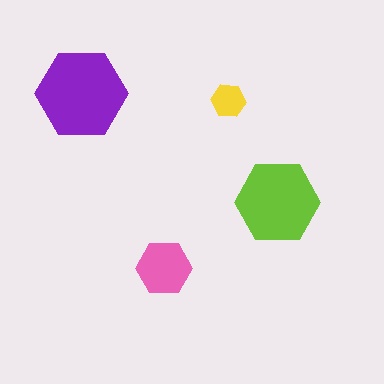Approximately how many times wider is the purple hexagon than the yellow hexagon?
About 2.5 times wider.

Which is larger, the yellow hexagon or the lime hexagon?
The lime one.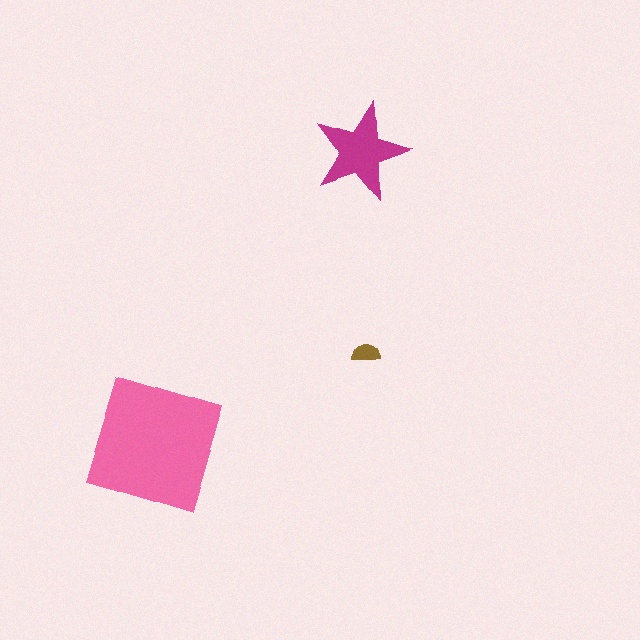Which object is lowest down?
The pink square is bottommost.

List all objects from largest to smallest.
The pink square, the magenta star, the brown semicircle.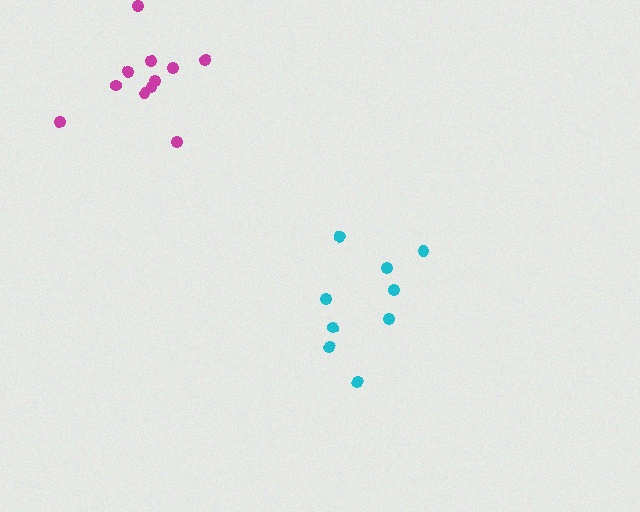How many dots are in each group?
Group 1: 11 dots, Group 2: 9 dots (20 total).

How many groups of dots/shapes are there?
There are 2 groups.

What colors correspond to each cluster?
The clusters are colored: magenta, cyan.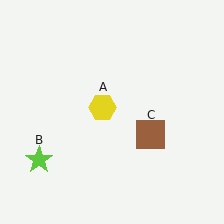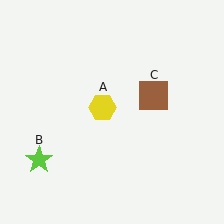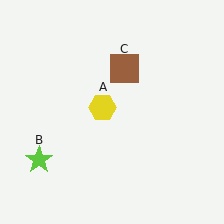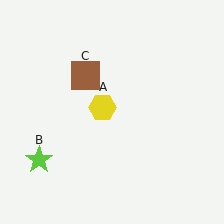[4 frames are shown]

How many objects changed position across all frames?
1 object changed position: brown square (object C).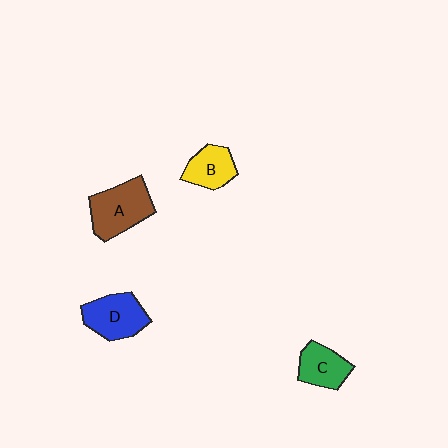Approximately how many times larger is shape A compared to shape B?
Approximately 1.5 times.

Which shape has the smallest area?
Shape B (yellow).